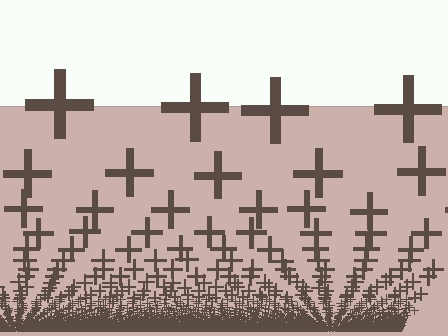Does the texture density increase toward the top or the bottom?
Density increases toward the bottom.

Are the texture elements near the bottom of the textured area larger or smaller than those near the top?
Smaller. The gradient is inverted — elements near the bottom are smaller and denser.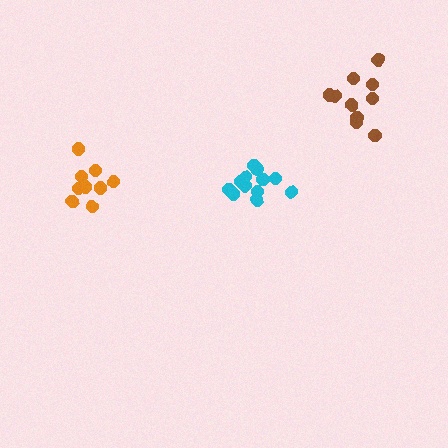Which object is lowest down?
The cyan cluster is bottommost.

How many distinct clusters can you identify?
There are 3 distinct clusters.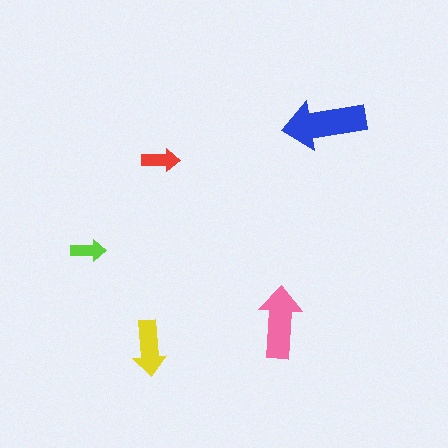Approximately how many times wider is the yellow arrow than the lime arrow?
About 1.5 times wider.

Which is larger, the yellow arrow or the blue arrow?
The blue one.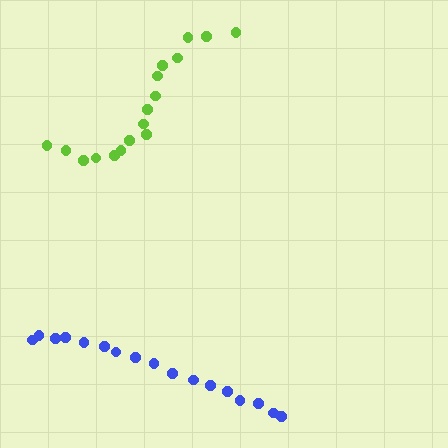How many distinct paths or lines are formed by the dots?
There are 2 distinct paths.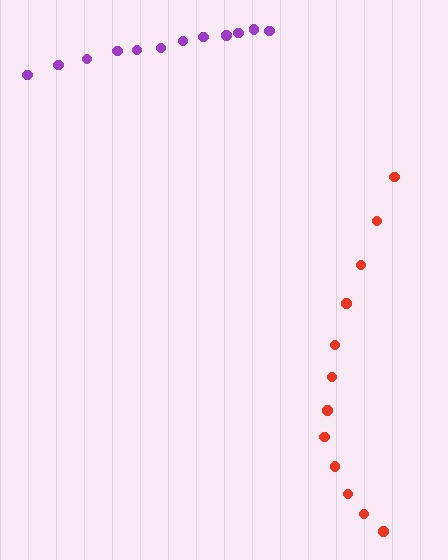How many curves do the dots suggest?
There are 2 distinct paths.